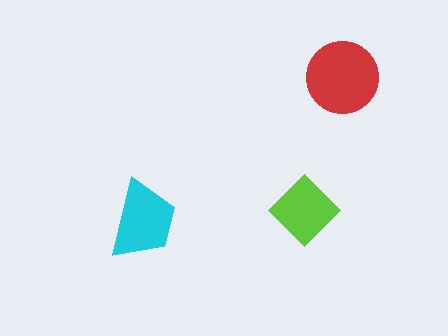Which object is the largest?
The red circle.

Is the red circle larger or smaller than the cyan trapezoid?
Larger.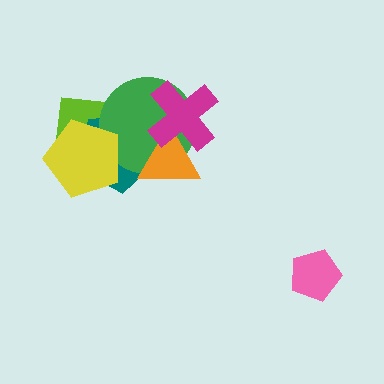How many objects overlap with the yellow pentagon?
3 objects overlap with the yellow pentagon.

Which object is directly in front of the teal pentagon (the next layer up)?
The green circle is directly in front of the teal pentagon.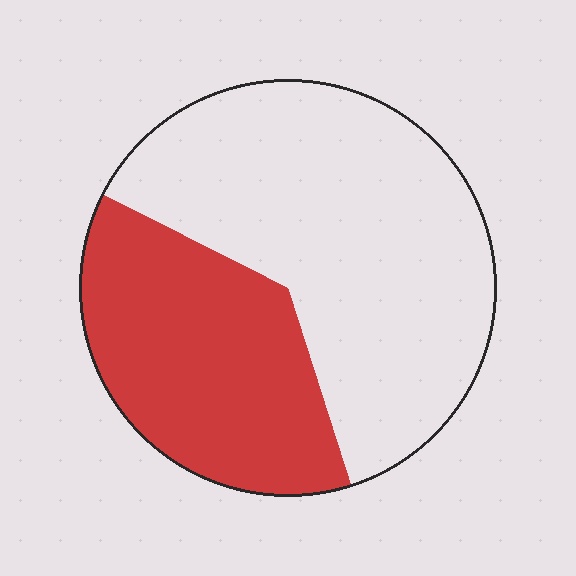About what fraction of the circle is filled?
About three eighths (3/8).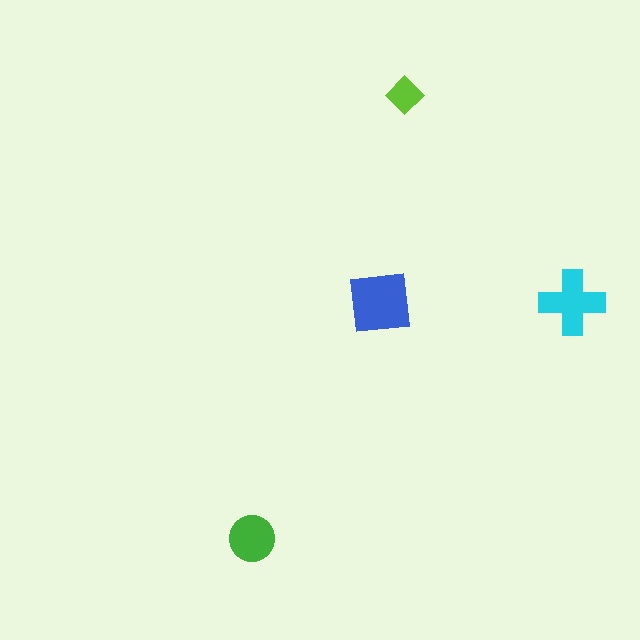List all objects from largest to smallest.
The blue square, the cyan cross, the green circle, the lime diamond.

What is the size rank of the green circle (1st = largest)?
3rd.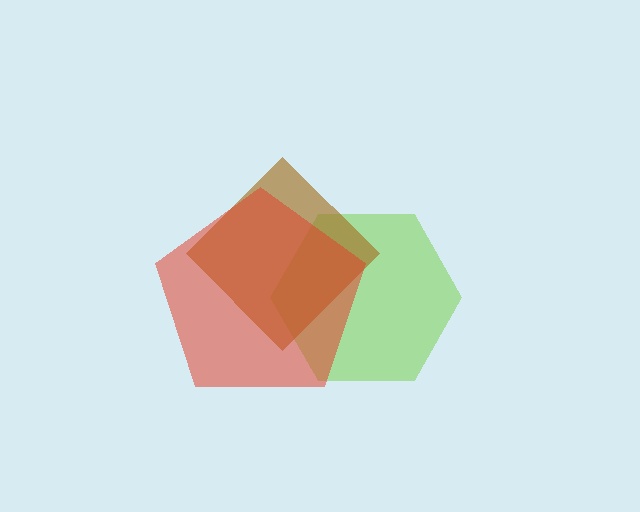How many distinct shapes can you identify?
There are 3 distinct shapes: a lime hexagon, a brown diamond, a red pentagon.